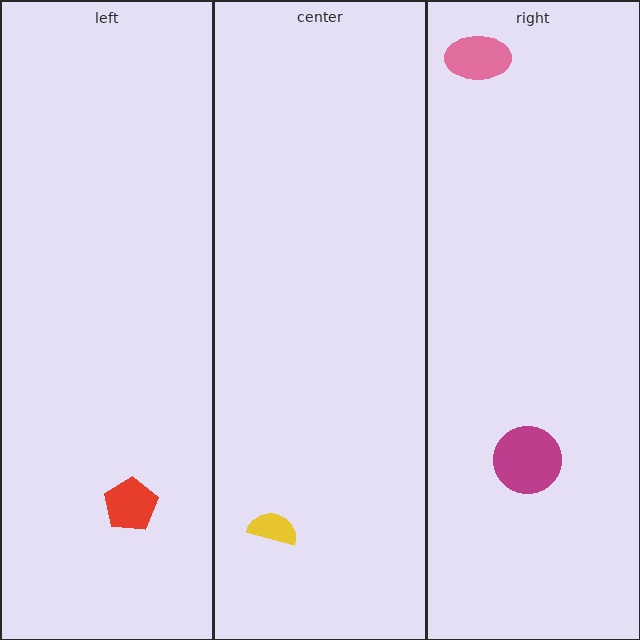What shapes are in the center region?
The yellow semicircle.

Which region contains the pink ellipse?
The right region.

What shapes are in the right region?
The pink ellipse, the magenta circle.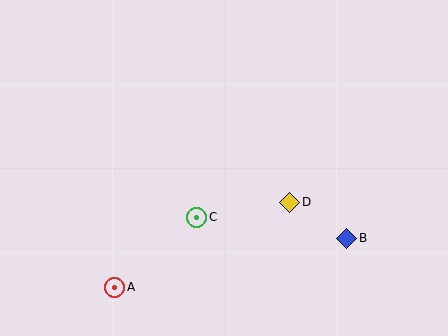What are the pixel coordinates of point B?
Point B is at (347, 238).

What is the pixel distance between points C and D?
The distance between C and D is 95 pixels.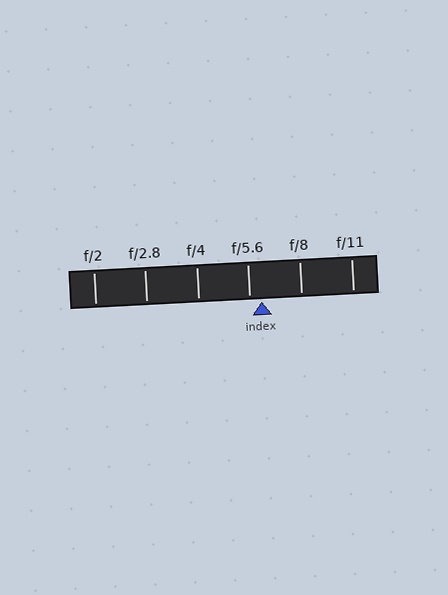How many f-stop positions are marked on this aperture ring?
There are 6 f-stop positions marked.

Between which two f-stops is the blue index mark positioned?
The index mark is between f/5.6 and f/8.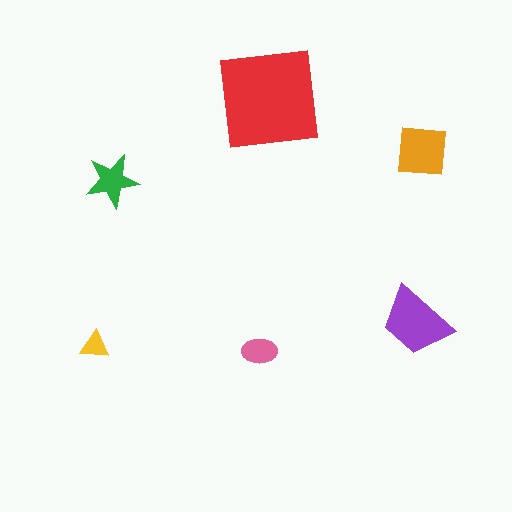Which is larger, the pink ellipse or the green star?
The green star.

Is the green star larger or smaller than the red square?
Smaller.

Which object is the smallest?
The yellow triangle.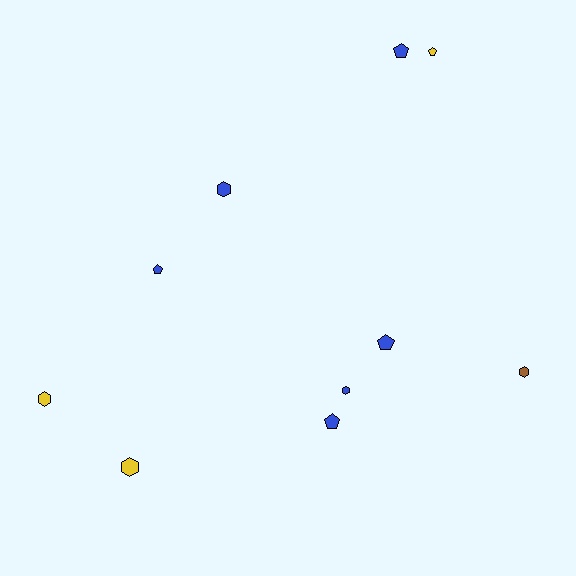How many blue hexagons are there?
There are 2 blue hexagons.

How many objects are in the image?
There are 10 objects.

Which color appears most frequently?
Blue, with 6 objects.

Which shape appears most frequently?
Pentagon, with 5 objects.